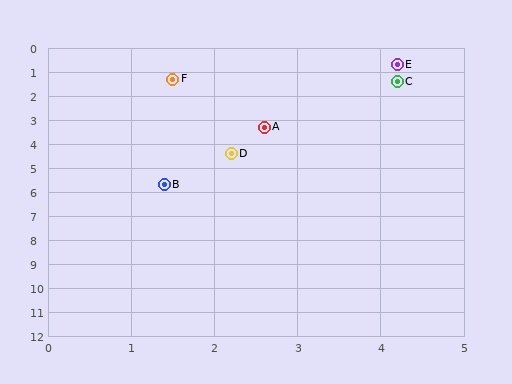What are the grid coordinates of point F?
Point F is at approximately (1.5, 1.3).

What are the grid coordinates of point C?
Point C is at approximately (4.2, 1.4).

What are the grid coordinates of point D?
Point D is at approximately (2.2, 4.4).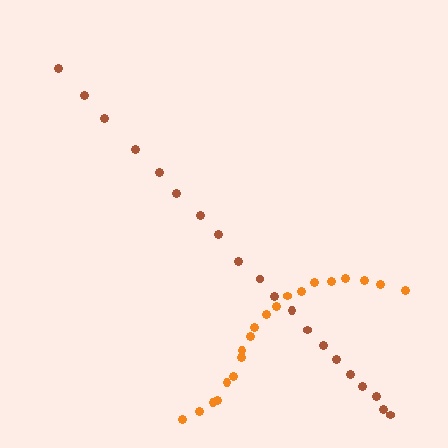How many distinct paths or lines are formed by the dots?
There are 2 distinct paths.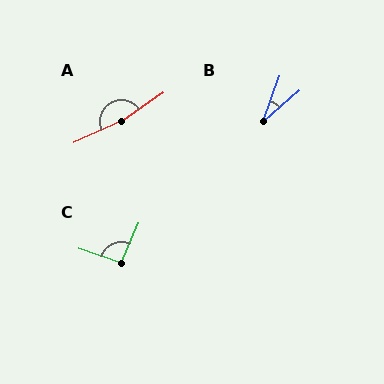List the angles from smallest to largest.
B (30°), C (95°), A (170°).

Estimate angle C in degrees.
Approximately 95 degrees.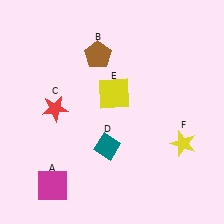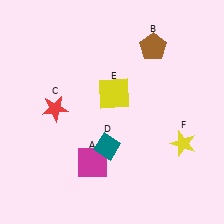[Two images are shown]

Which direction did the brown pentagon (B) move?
The brown pentagon (B) moved right.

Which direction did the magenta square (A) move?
The magenta square (A) moved right.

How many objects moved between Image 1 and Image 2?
2 objects moved between the two images.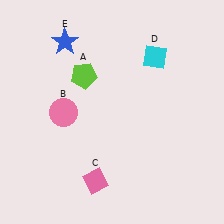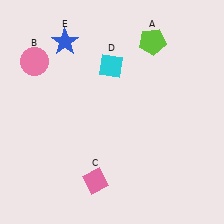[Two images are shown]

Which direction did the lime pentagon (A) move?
The lime pentagon (A) moved right.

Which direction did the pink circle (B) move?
The pink circle (B) moved up.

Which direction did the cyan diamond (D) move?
The cyan diamond (D) moved left.